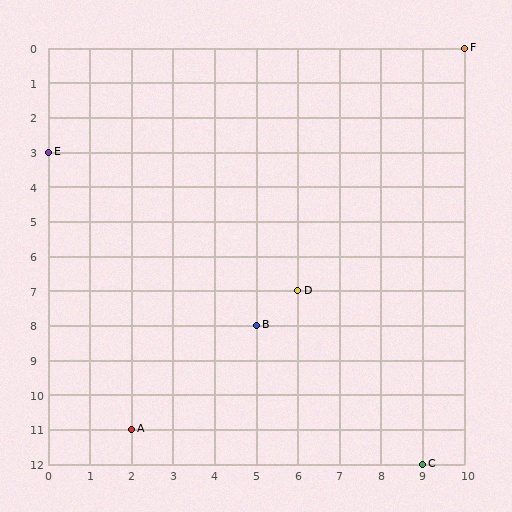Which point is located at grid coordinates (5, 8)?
Point B is at (5, 8).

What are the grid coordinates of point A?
Point A is at grid coordinates (2, 11).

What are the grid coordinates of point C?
Point C is at grid coordinates (9, 12).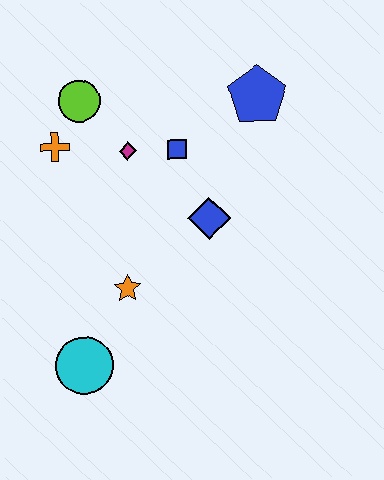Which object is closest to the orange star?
The cyan circle is closest to the orange star.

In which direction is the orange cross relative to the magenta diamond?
The orange cross is to the left of the magenta diamond.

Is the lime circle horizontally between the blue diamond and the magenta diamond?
No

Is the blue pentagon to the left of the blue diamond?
No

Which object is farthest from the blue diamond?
The cyan circle is farthest from the blue diamond.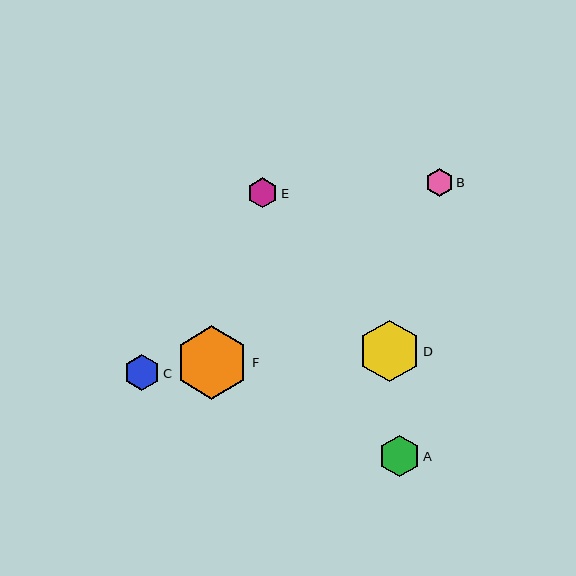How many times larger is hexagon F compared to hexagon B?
Hexagon F is approximately 2.6 times the size of hexagon B.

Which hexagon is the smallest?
Hexagon B is the smallest with a size of approximately 28 pixels.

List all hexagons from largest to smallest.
From largest to smallest: F, D, A, C, E, B.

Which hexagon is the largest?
Hexagon F is the largest with a size of approximately 73 pixels.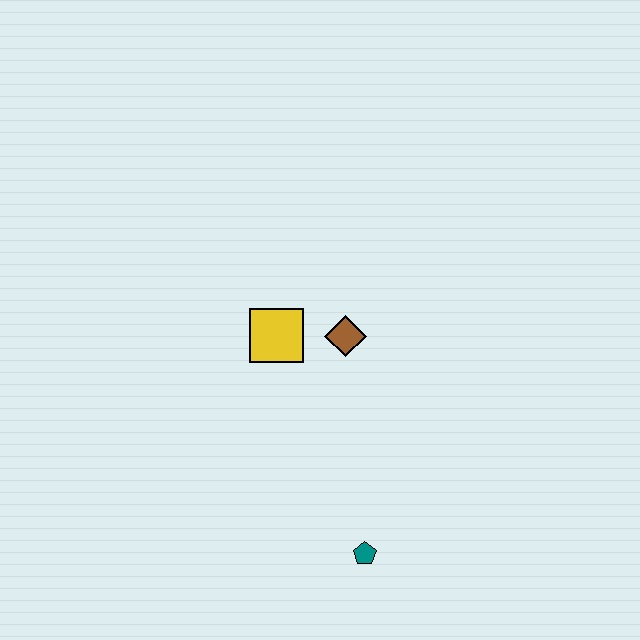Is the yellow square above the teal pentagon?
Yes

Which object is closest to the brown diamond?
The yellow square is closest to the brown diamond.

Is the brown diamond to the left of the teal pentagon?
Yes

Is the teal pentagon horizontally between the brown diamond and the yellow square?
No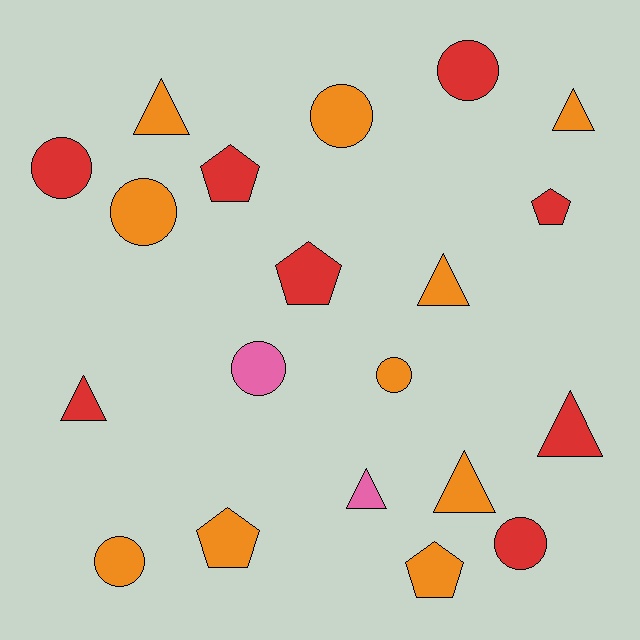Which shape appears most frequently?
Circle, with 8 objects.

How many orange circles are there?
There are 4 orange circles.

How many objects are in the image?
There are 20 objects.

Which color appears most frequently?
Orange, with 10 objects.